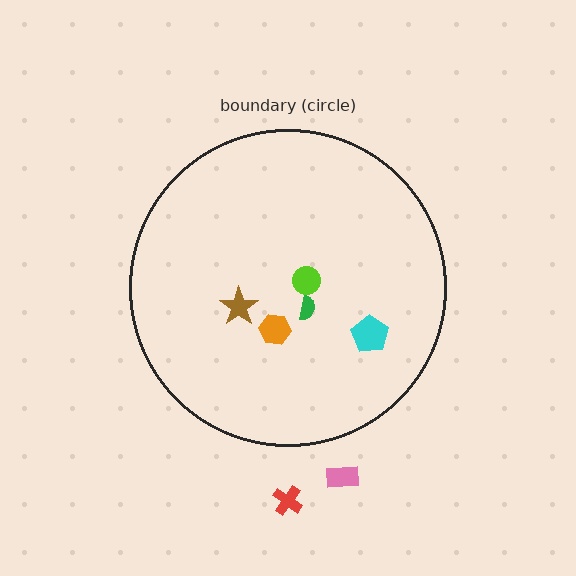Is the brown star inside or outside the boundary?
Inside.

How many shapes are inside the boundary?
5 inside, 2 outside.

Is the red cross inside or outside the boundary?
Outside.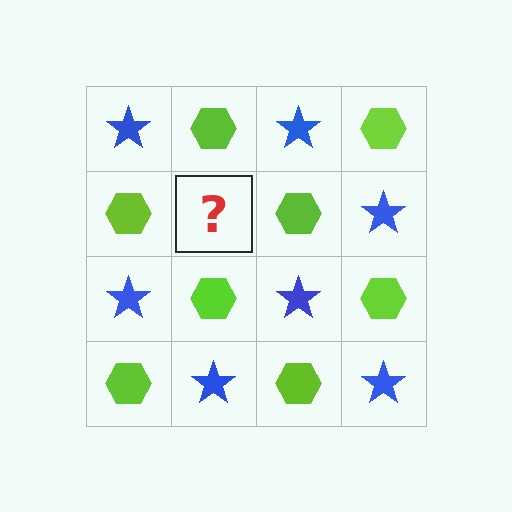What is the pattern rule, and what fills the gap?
The rule is that it alternates blue star and lime hexagon in a checkerboard pattern. The gap should be filled with a blue star.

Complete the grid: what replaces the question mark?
The question mark should be replaced with a blue star.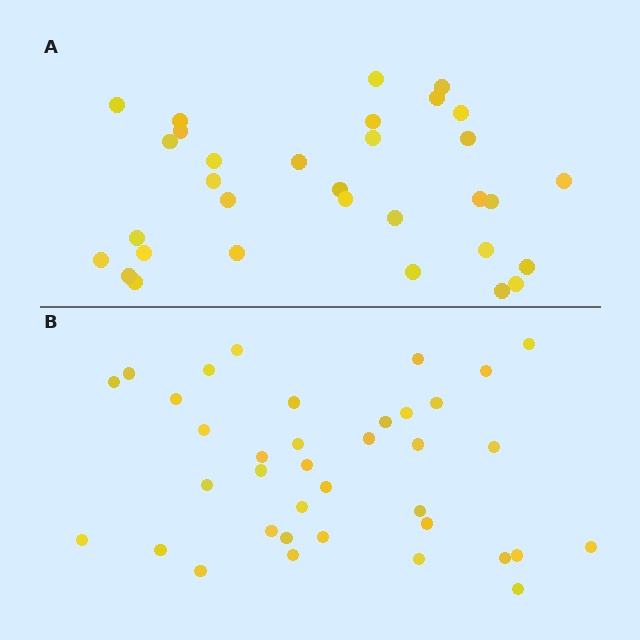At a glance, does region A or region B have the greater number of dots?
Region B (the bottom region) has more dots.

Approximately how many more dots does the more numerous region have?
Region B has about 5 more dots than region A.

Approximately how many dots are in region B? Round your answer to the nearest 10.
About 40 dots. (The exact count is 37, which rounds to 40.)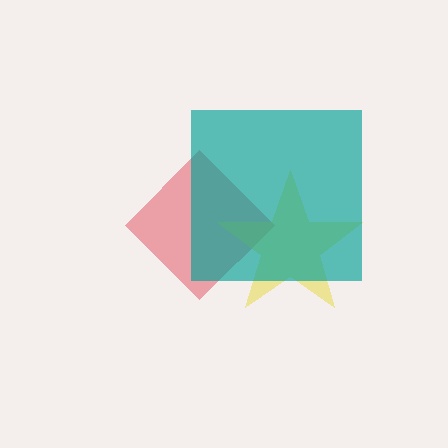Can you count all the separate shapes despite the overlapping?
Yes, there are 3 separate shapes.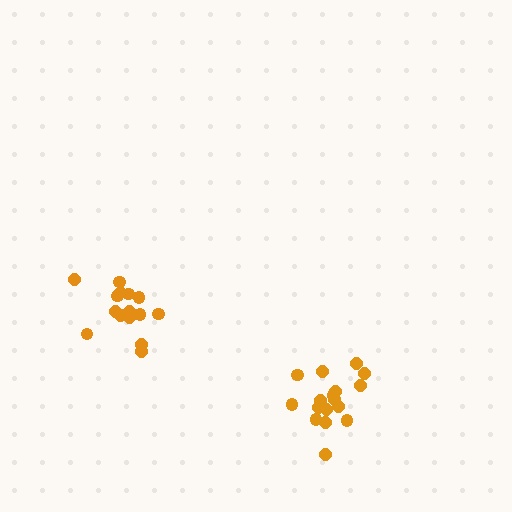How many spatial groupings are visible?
There are 2 spatial groupings.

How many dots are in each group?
Group 1: 17 dots, Group 2: 15 dots (32 total).